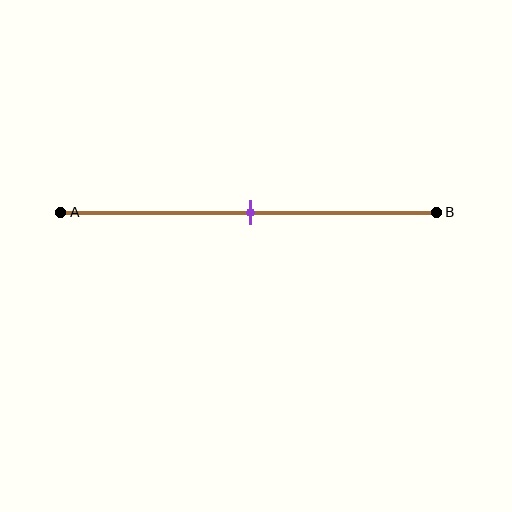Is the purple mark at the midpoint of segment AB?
Yes, the mark is approximately at the midpoint.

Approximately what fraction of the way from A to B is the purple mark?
The purple mark is approximately 50% of the way from A to B.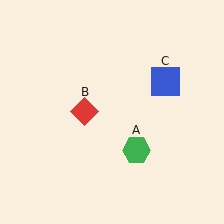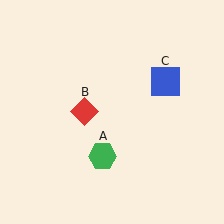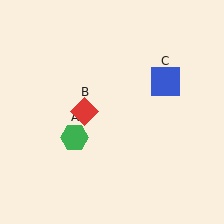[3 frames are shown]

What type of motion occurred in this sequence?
The green hexagon (object A) rotated clockwise around the center of the scene.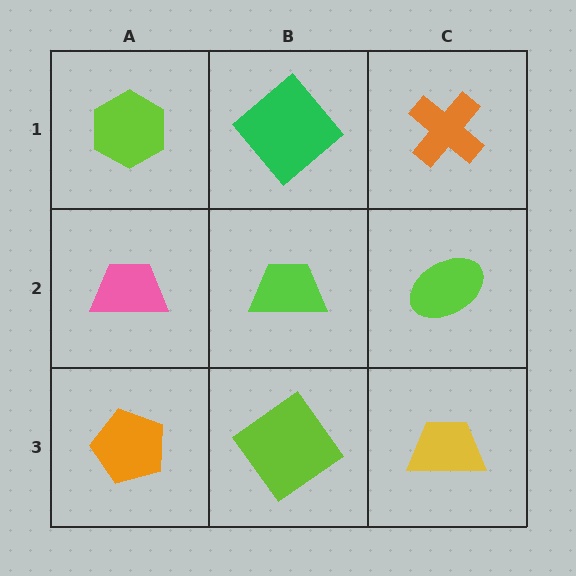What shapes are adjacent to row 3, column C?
A lime ellipse (row 2, column C), a lime diamond (row 3, column B).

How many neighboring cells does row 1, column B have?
3.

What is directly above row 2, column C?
An orange cross.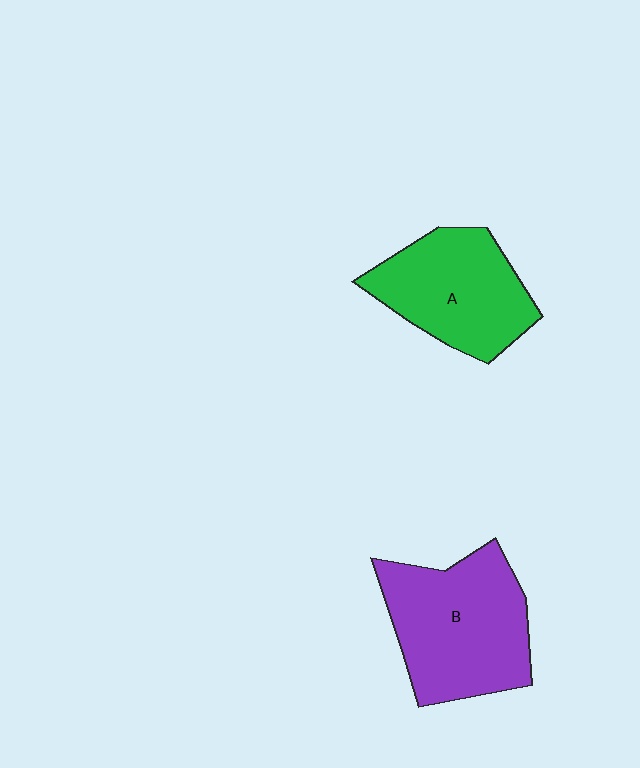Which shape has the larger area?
Shape B (purple).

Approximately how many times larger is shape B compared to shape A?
Approximately 1.2 times.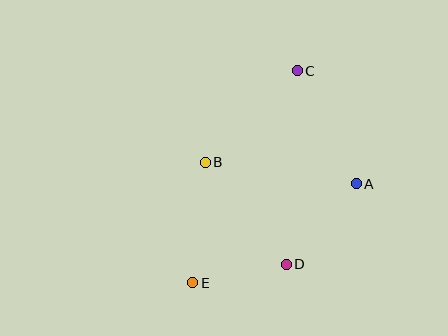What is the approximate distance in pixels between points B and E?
The distance between B and E is approximately 121 pixels.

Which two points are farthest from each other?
Points C and E are farthest from each other.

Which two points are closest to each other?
Points D and E are closest to each other.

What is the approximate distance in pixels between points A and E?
The distance between A and E is approximately 191 pixels.